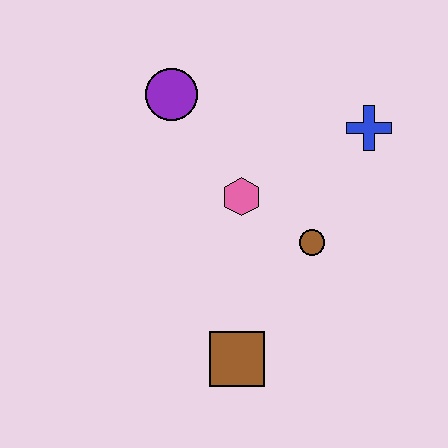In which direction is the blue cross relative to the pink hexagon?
The blue cross is to the right of the pink hexagon.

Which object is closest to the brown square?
The brown circle is closest to the brown square.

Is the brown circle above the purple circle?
No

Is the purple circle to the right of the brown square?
No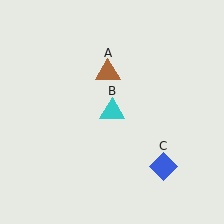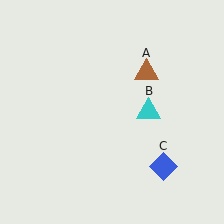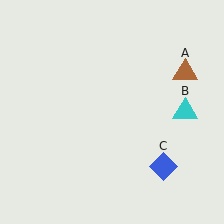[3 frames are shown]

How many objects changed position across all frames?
2 objects changed position: brown triangle (object A), cyan triangle (object B).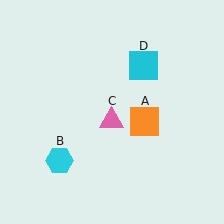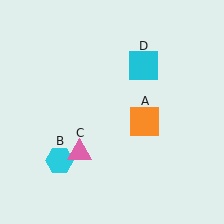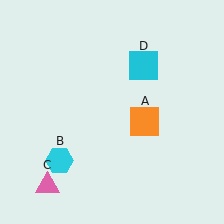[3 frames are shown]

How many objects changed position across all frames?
1 object changed position: pink triangle (object C).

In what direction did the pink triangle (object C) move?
The pink triangle (object C) moved down and to the left.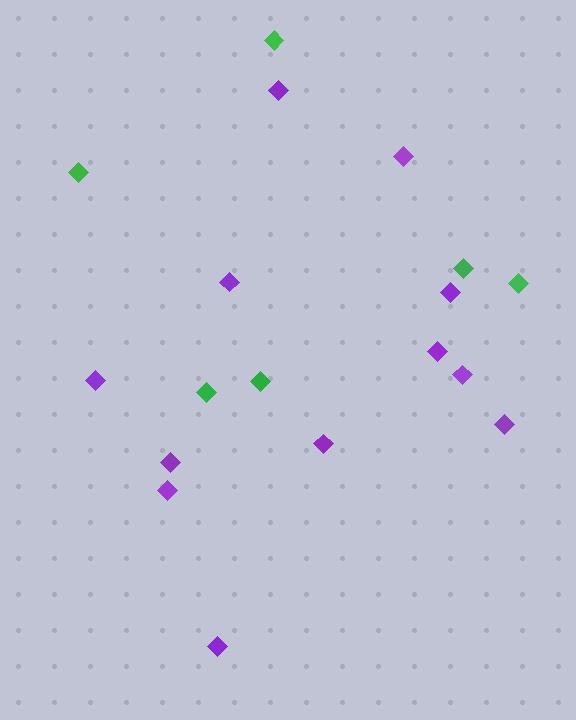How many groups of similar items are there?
There are 2 groups: one group of green diamonds (6) and one group of purple diamonds (12).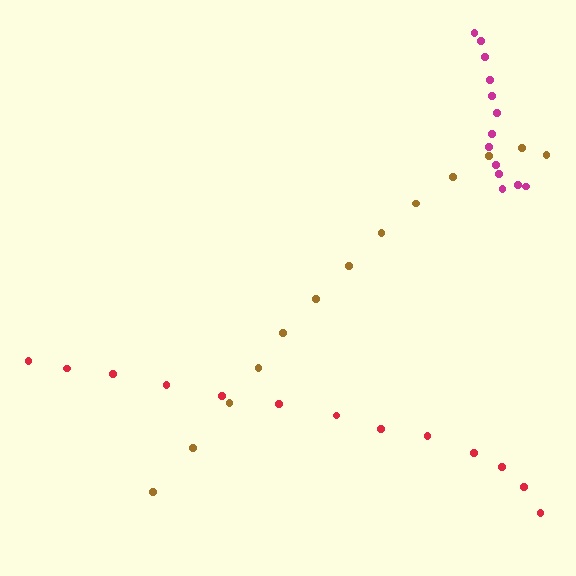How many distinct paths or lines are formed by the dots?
There are 3 distinct paths.